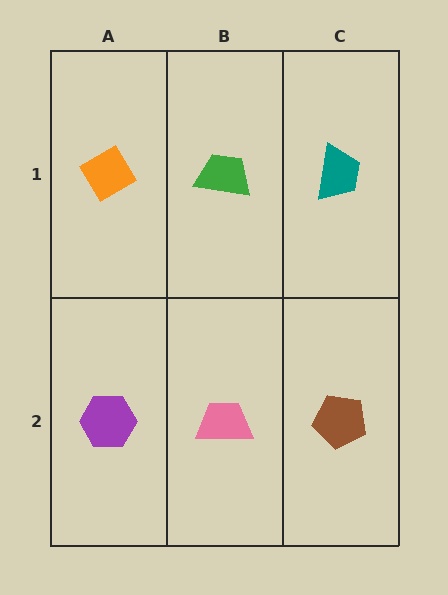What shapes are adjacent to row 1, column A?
A purple hexagon (row 2, column A), a green trapezoid (row 1, column B).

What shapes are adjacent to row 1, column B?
A pink trapezoid (row 2, column B), an orange diamond (row 1, column A), a teal trapezoid (row 1, column C).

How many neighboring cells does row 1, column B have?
3.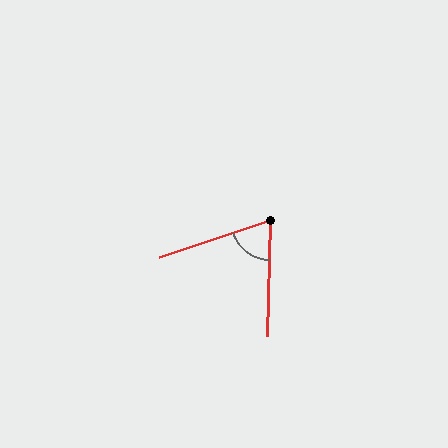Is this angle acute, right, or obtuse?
It is acute.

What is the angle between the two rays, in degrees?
Approximately 70 degrees.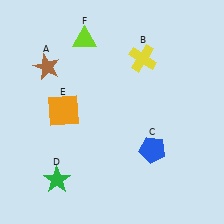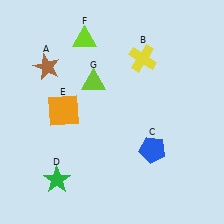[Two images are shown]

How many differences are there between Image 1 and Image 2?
There is 1 difference between the two images.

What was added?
A lime triangle (G) was added in Image 2.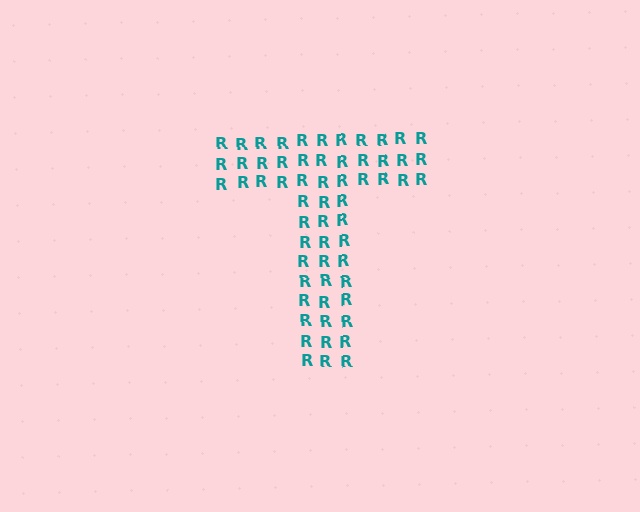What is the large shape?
The large shape is the letter T.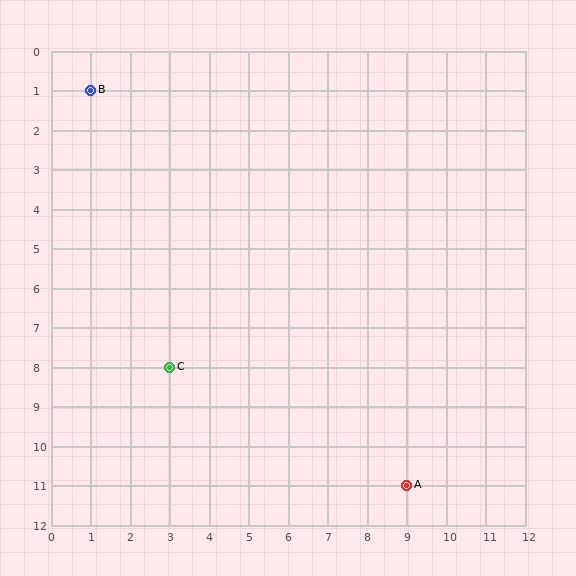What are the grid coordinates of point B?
Point B is at grid coordinates (1, 1).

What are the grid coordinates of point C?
Point C is at grid coordinates (3, 8).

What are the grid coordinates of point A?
Point A is at grid coordinates (9, 11).